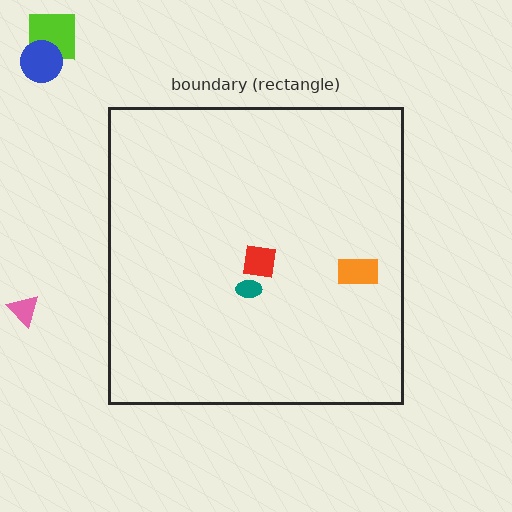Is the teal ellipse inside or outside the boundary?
Inside.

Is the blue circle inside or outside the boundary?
Outside.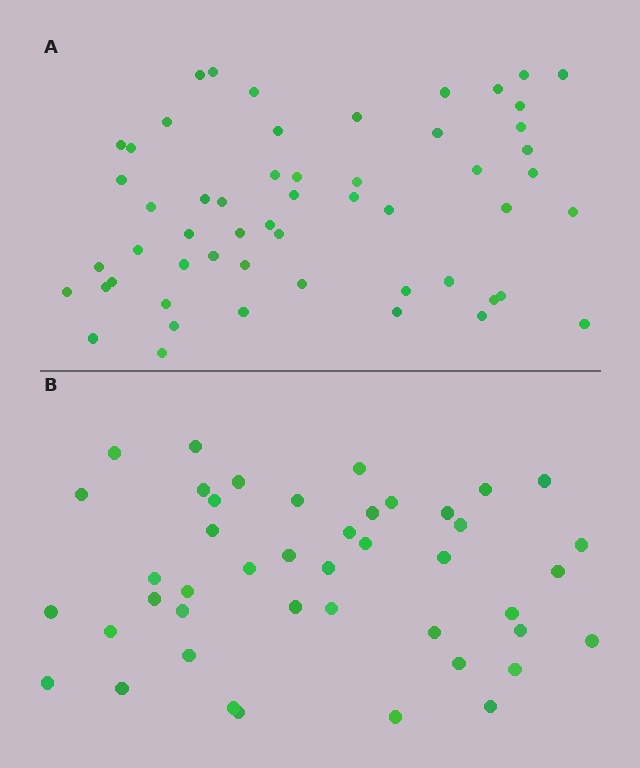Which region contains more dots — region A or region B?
Region A (the top region) has more dots.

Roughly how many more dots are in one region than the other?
Region A has roughly 12 or so more dots than region B.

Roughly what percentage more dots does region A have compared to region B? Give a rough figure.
About 25% more.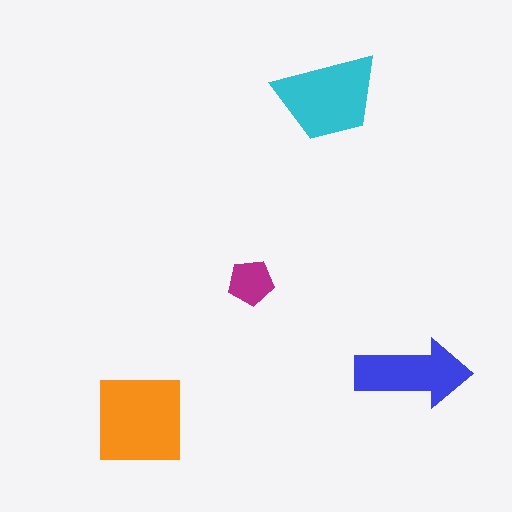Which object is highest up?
The cyan trapezoid is topmost.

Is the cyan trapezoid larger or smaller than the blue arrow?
Larger.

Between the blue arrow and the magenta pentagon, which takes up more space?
The blue arrow.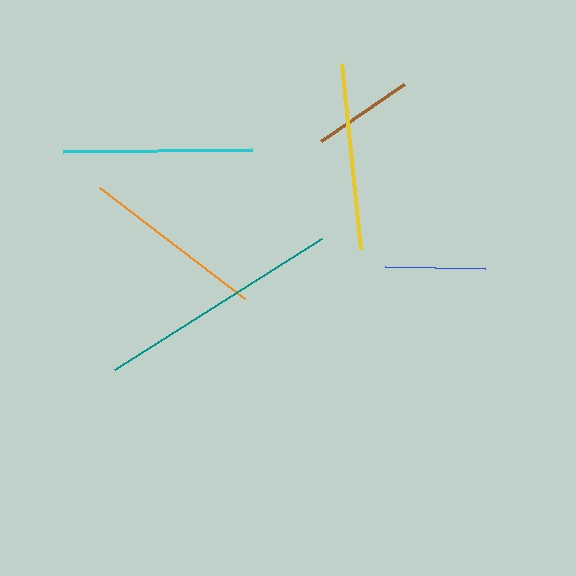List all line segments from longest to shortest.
From longest to shortest: teal, cyan, yellow, orange, brown, blue.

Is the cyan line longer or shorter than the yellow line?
The cyan line is longer than the yellow line.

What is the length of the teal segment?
The teal segment is approximately 244 pixels long.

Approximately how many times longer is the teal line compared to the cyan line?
The teal line is approximately 1.3 times the length of the cyan line.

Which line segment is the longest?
The teal line is the longest at approximately 244 pixels.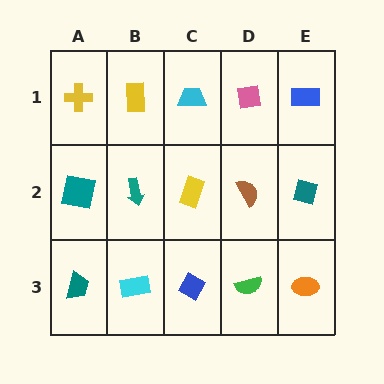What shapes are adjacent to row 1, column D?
A brown semicircle (row 2, column D), a cyan trapezoid (row 1, column C), a blue rectangle (row 1, column E).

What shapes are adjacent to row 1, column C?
A yellow rectangle (row 2, column C), a yellow rectangle (row 1, column B), a pink square (row 1, column D).